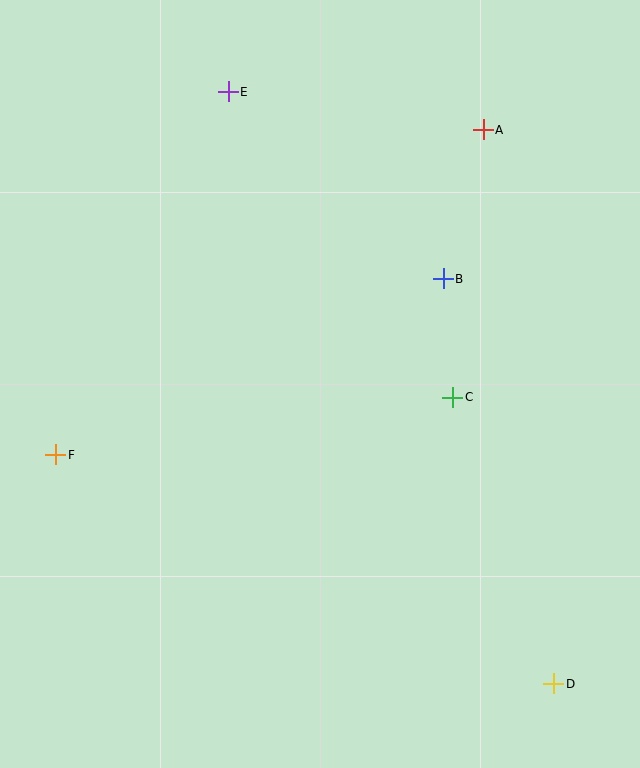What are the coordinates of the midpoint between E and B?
The midpoint between E and B is at (336, 185).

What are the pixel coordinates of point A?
Point A is at (483, 130).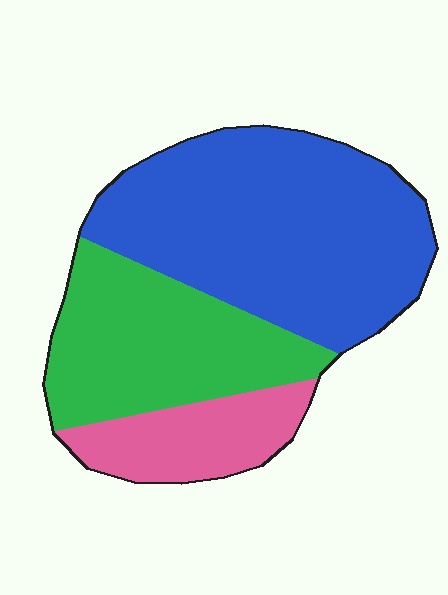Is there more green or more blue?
Blue.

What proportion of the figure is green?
Green takes up about one third (1/3) of the figure.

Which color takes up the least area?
Pink, at roughly 15%.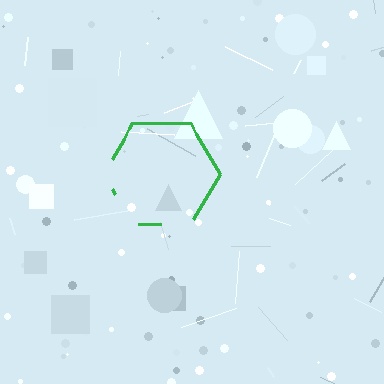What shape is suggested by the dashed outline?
The dashed outline suggests a hexagon.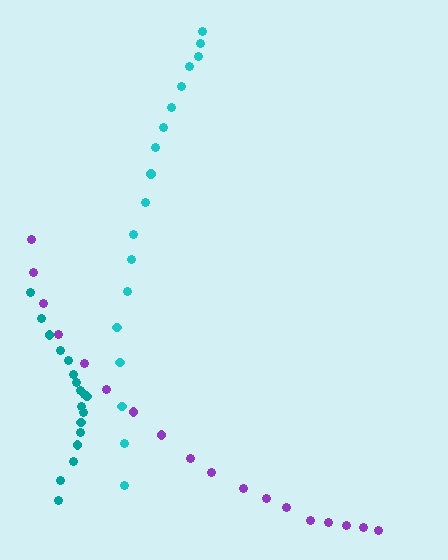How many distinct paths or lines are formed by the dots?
There are 3 distinct paths.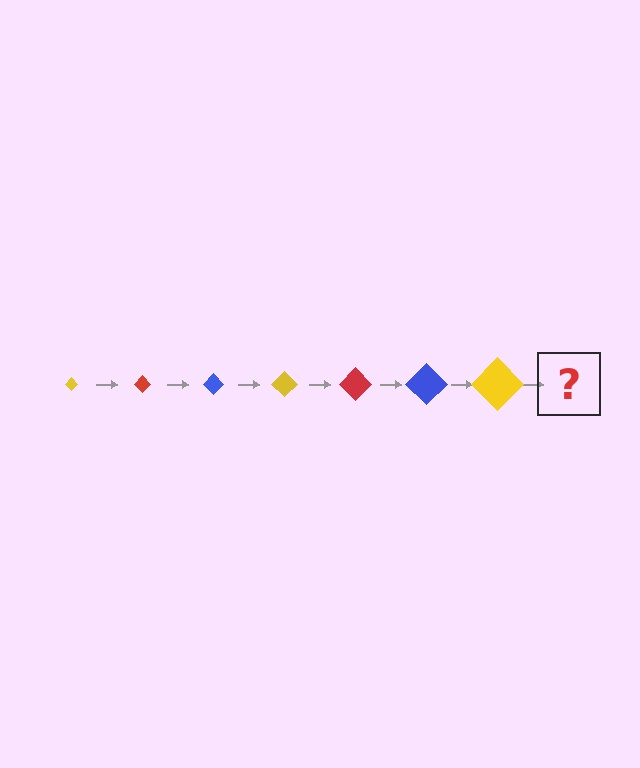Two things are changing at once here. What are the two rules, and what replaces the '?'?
The two rules are that the diamond grows larger each step and the color cycles through yellow, red, and blue. The '?' should be a red diamond, larger than the previous one.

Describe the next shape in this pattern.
It should be a red diamond, larger than the previous one.